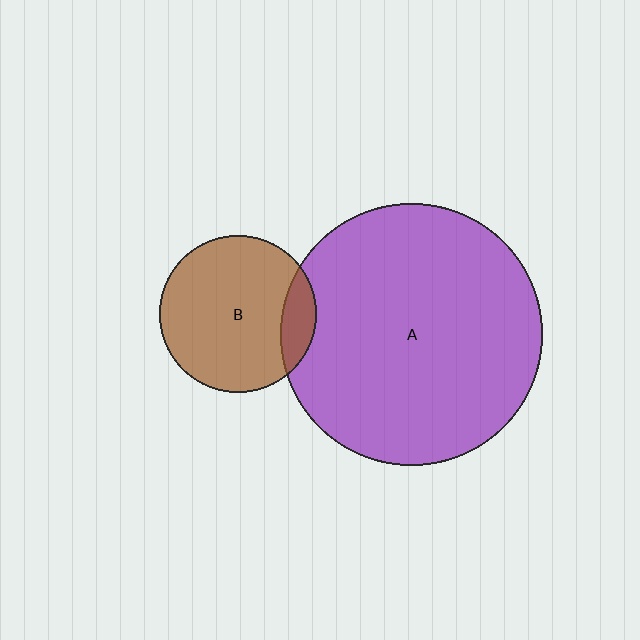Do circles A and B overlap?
Yes.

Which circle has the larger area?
Circle A (purple).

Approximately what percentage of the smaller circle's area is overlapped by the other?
Approximately 15%.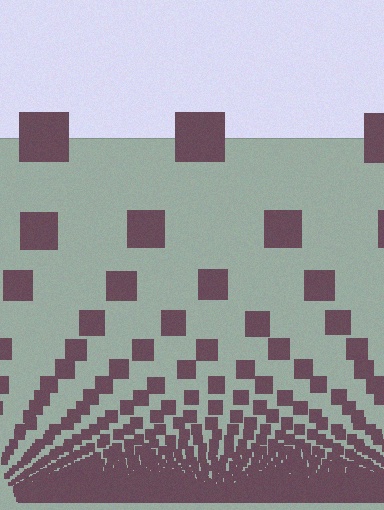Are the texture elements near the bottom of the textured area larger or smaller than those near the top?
Smaller. The gradient is inverted — elements near the bottom are smaller and denser.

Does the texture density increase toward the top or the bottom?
Density increases toward the bottom.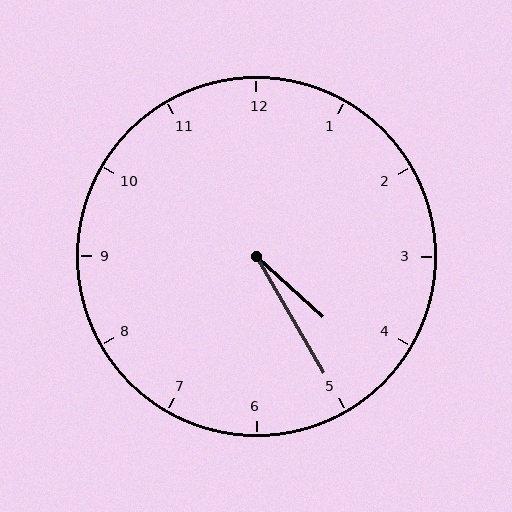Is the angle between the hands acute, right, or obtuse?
It is acute.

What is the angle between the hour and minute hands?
Approximately 18 degrees.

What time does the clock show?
4:25.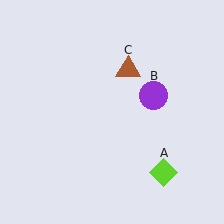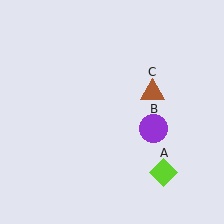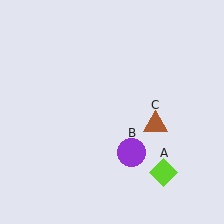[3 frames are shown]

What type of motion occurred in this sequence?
The purple circle (object B), brown triangle (object C) rotated clockwise around the center of the scene.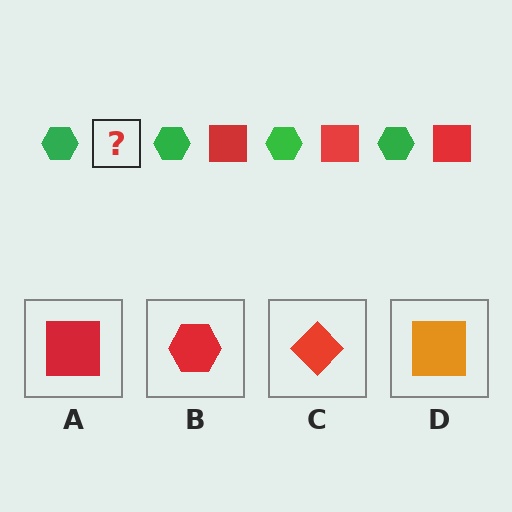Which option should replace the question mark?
Option A.